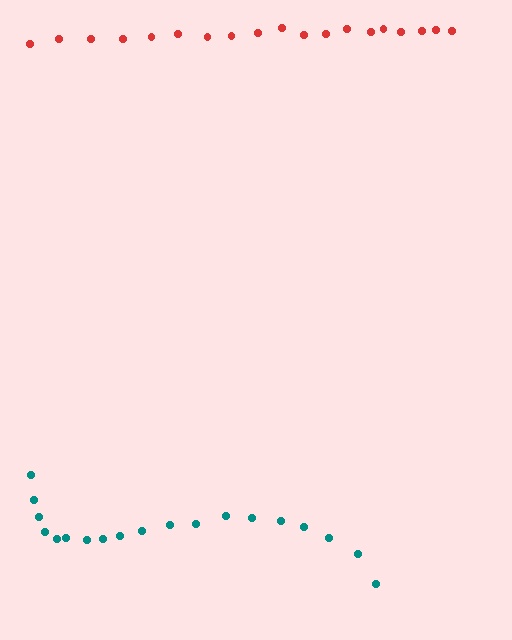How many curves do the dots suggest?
There are 2 distinct paths.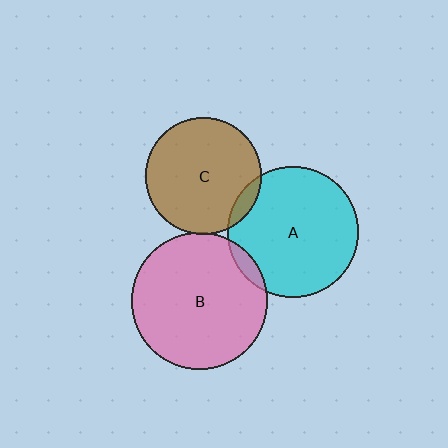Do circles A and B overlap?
Yes.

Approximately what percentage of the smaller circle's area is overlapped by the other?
Approximately 5%.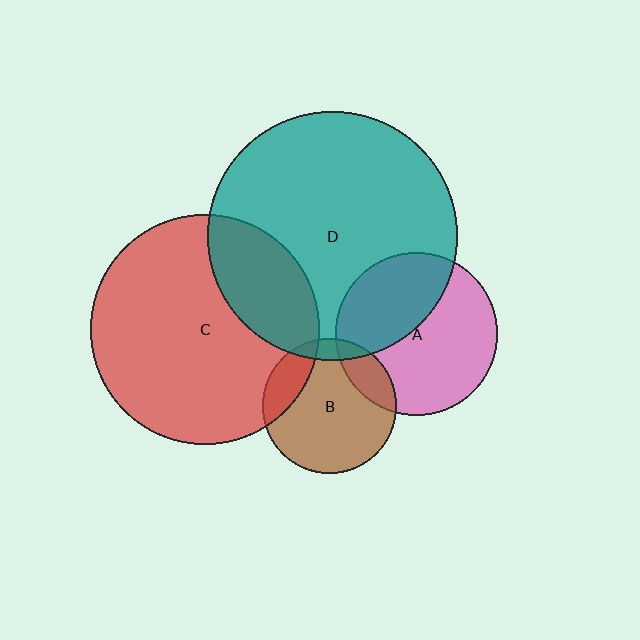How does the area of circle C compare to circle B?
Approximately 2.9 times.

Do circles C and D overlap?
Yes.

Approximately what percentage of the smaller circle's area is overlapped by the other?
Approximately 25%.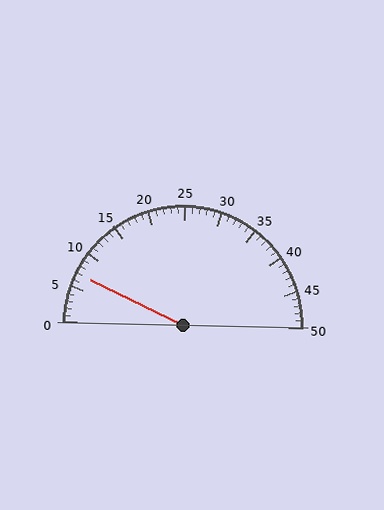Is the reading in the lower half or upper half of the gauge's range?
The reading is in the lower half of the range (0 to 50).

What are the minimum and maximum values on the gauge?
The gauge ranges from 0 to 50.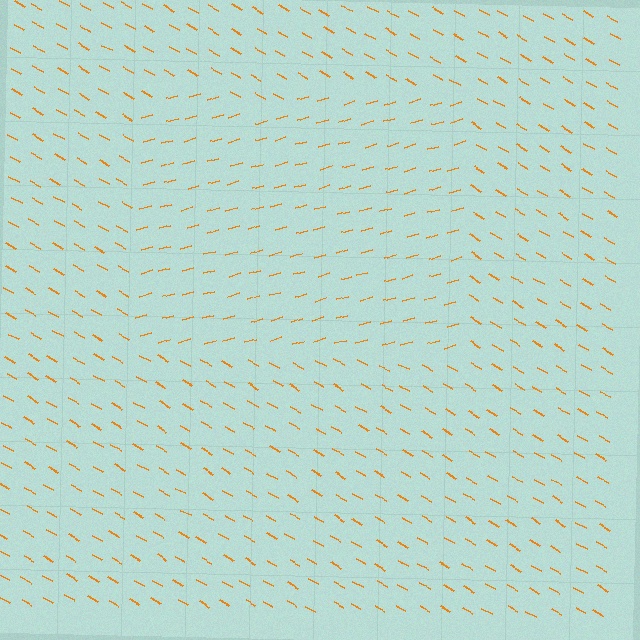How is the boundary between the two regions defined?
The boundary is defined purely by a change in line orientation (approximately 45 degrees difference). All lines are the same color and thickness.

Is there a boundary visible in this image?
Yes, there is a texture boundary formed by a change in line orientation.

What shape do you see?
I see a rectangle.